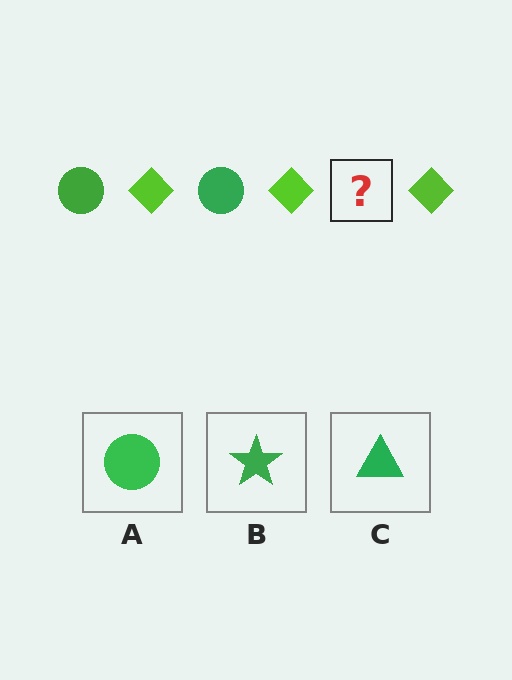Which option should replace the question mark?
Option A.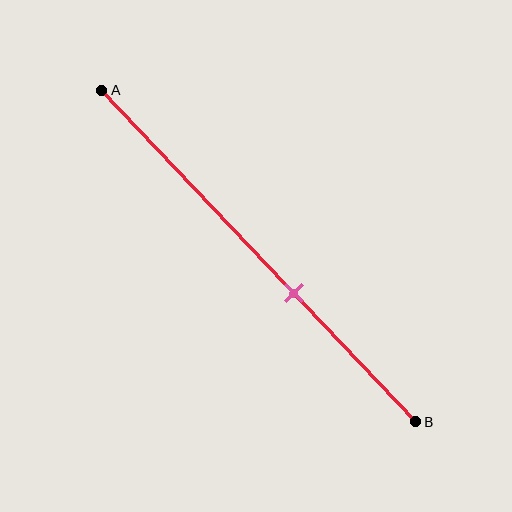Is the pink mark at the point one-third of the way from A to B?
No, the mark is at about 60% from A, not at the 33% one-third point.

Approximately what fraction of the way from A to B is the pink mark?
The pink mark is approximately 60% of the way from A to B.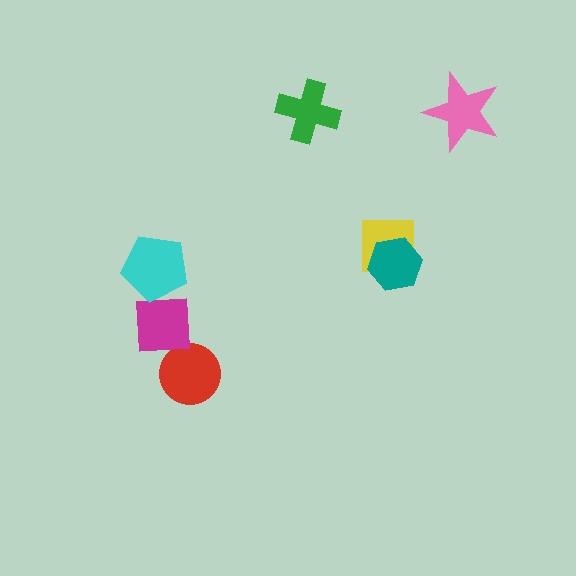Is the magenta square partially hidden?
Yes, it is partially covered by another shape.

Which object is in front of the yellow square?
The teal hexagon is in front of the yellow square.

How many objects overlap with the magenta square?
2 objects overlap with the magenta square.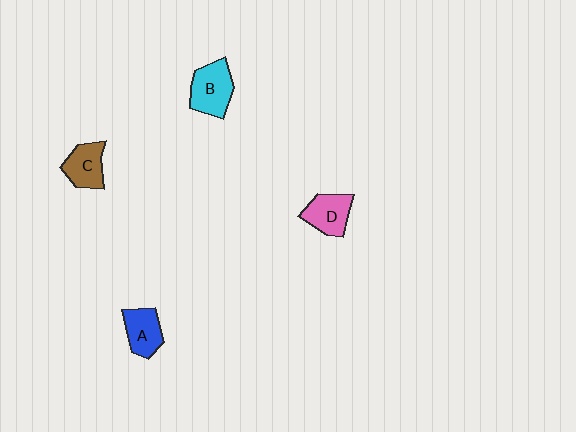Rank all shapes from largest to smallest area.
From largest to smallest: B (cyan), D (pink), C (brown), A (blue).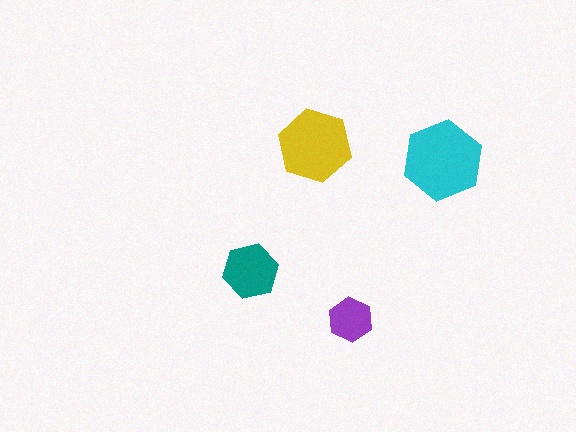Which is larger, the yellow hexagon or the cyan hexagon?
The cyan one.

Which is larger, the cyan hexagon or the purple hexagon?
The cyan one.